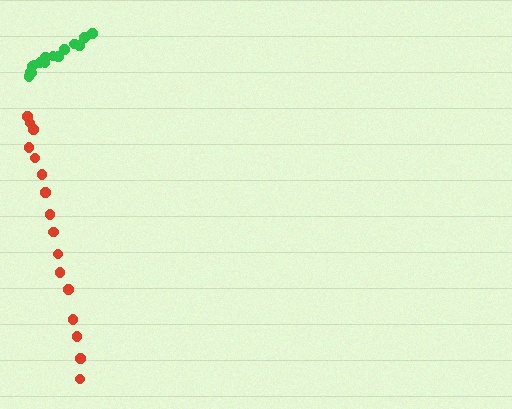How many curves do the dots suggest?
There are 2 distinct paths.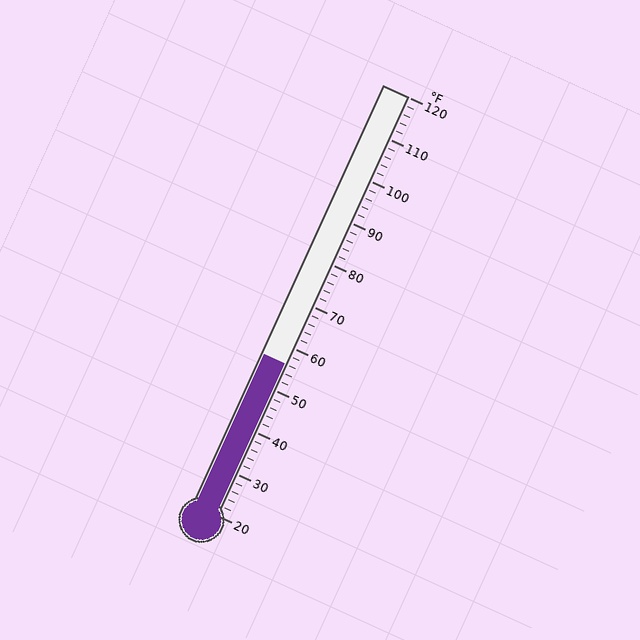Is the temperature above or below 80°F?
The temperature is below 80°F.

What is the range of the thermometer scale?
The thermometer scale ranges from 20°F to 120°F.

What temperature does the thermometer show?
The thermometer shows approximately 56°F.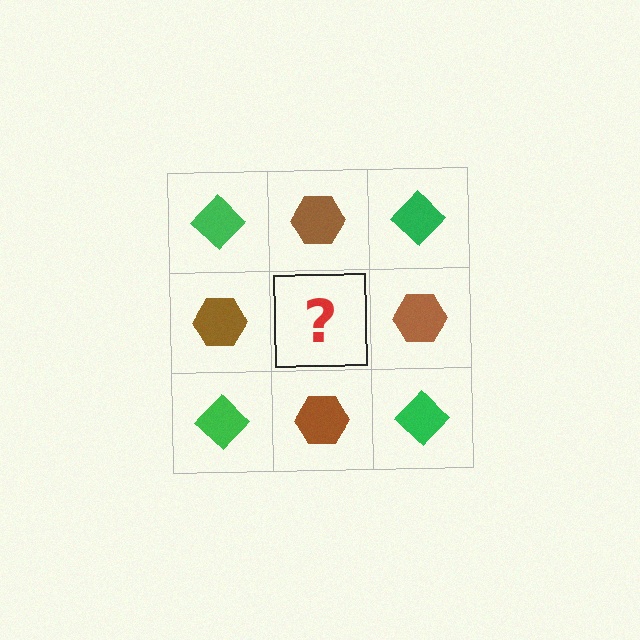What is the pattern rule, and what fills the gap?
The rule is that it alternates green diamond and brown hexagon in a checkerboard pattern. The gap should be filled with a green diamond.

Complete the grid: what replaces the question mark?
The question mark should be replaced with a green diamond.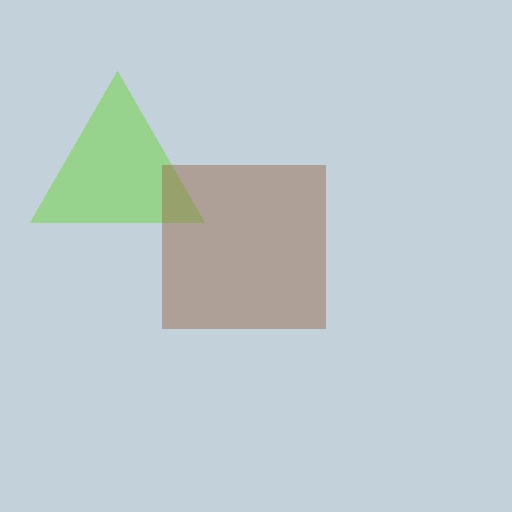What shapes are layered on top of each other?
The layered shapes are: a lime triangle, a brown square.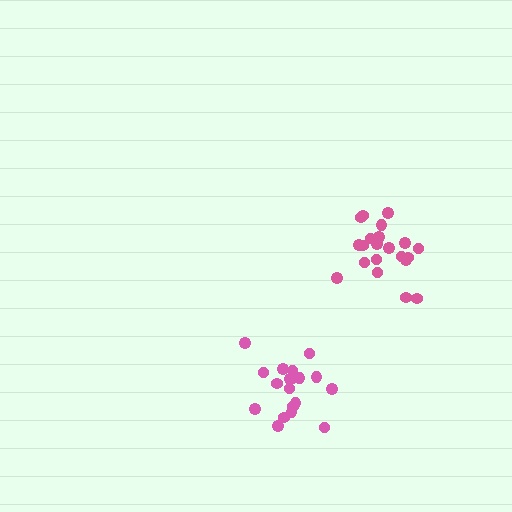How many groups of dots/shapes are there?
There are 2 groups.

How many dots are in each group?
Group 1: 19 dots, Group 2: 21 dots (40 total).